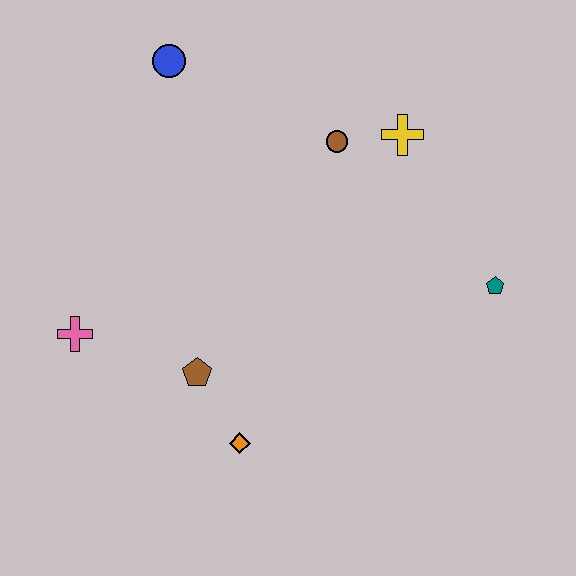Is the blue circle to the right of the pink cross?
Yes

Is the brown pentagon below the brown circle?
Yes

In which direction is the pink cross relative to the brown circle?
The pink cross is to the left of the brown circle.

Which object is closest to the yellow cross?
The brown circle is closest to the yellow cross.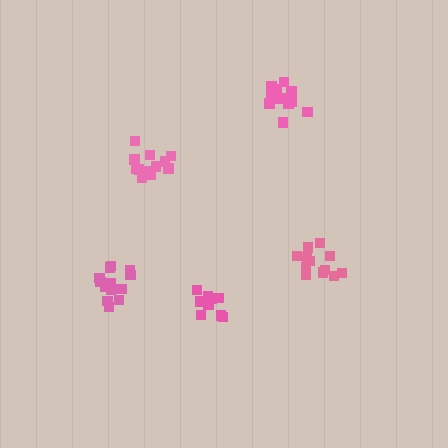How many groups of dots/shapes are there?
There are 5 groups.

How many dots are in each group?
Group 1: 10 dots, Group 2: 14 dots, Group 3: 14 dots, Group 4: 12 dots, Group 5: 13 dots (63 total).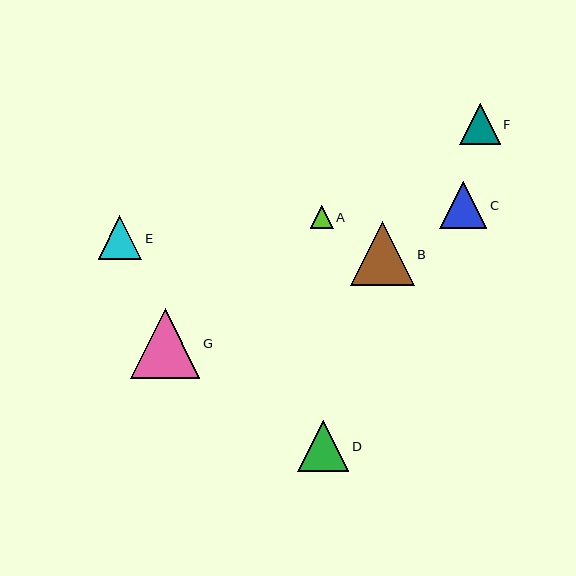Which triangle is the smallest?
Triangle A is the smallest with a size of approximately 23 pixels.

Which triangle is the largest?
Triangle G is the largest with a size of approximately 70 pixels.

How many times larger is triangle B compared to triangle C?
Triangle B is approximately 1.4 times the size of triangle C.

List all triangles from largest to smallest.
From largest to smallest: G, B, D, C, E, F, A.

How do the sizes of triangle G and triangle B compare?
Triangle G and triangle B are approximately the same size.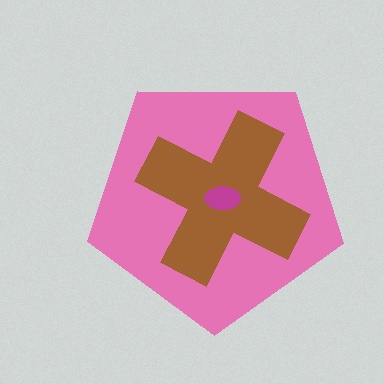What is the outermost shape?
The pink pentagon.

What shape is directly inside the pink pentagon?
The brown cross.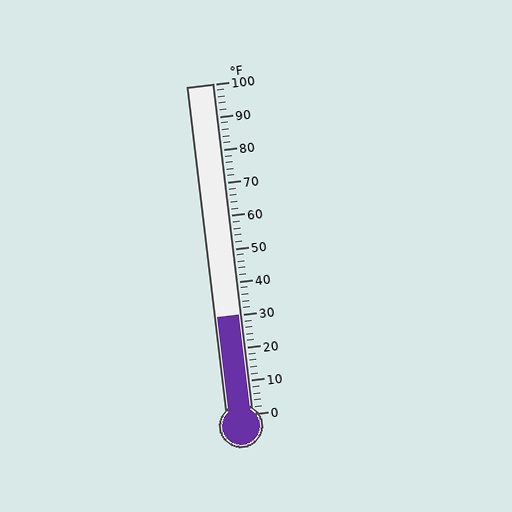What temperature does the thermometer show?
The thermometer shows approximately 30°F.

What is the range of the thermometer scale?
The thermometer scale ranges from 0°F to 100°F.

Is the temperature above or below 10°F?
The temperature is above 10°F.